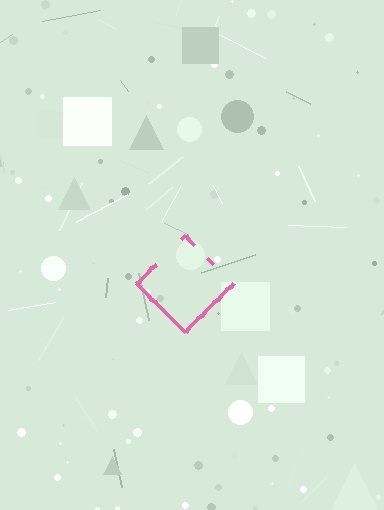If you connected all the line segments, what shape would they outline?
They would outline a diamond.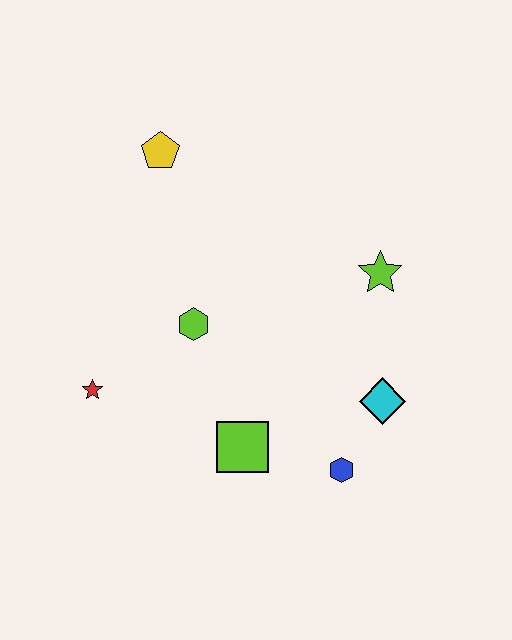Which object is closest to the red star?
The lime hexagon is closest to the red star.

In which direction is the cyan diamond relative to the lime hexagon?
The cyan diamond is to the right of the lime hexagon.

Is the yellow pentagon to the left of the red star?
No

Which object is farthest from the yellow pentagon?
The blue hexagon is farthest from the yellow pentagon.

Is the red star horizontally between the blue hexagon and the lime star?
No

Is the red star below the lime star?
Yes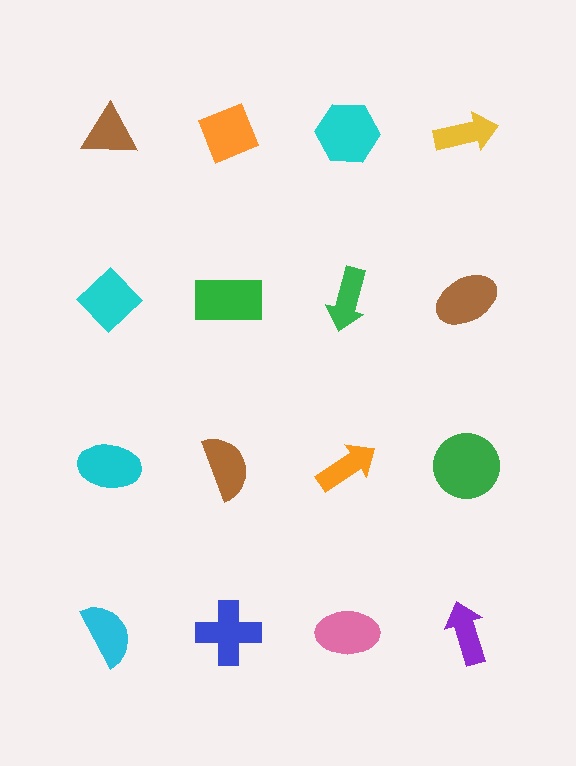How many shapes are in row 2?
4 shapes.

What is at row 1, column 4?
A yellow arrow.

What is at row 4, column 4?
A purple arrow.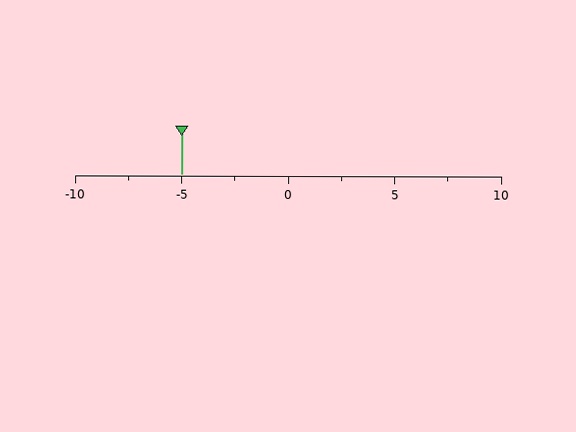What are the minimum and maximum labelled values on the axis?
The axis runs from -10 to 10.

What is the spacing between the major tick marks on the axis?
The major ticks are spaced 5 apart.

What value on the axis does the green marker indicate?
The marker indicates approximately -5.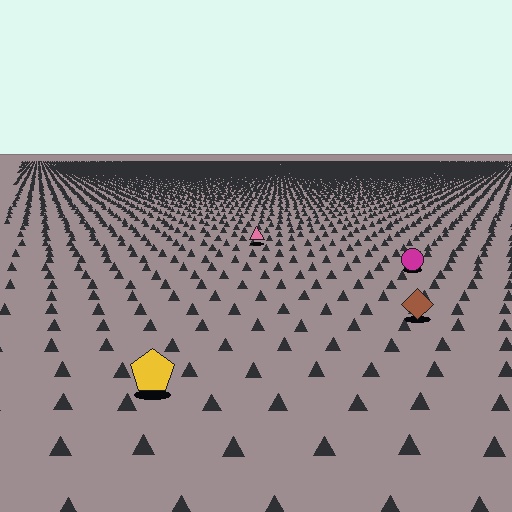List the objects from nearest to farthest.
From nearest to farthest: the yellow pentagon, the brown diamond, the magenta circle, the pink triangle.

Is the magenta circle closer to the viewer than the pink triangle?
Yes. The magenta circle is closer — you can tell from the texture gradient: the ground texture is coarser near it.